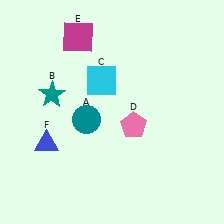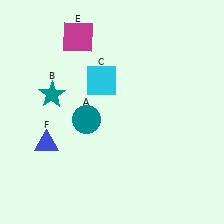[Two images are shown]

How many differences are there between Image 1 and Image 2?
There is 1 difference between the two images.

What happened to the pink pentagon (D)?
The pink pentagon (D) was removed in Image 2. It was in the bottom-right area of Image 1.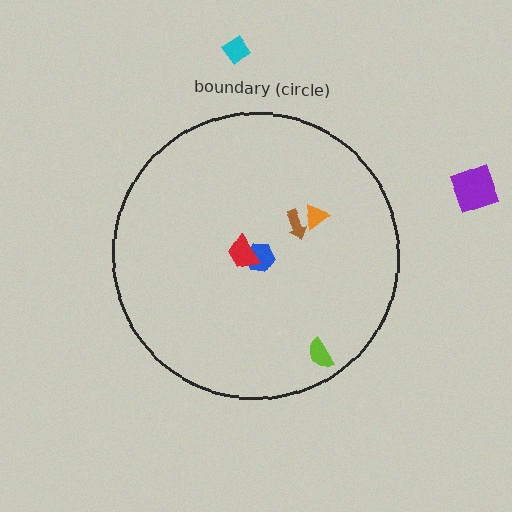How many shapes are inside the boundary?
5 inside, 2 outside.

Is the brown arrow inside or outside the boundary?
Inside.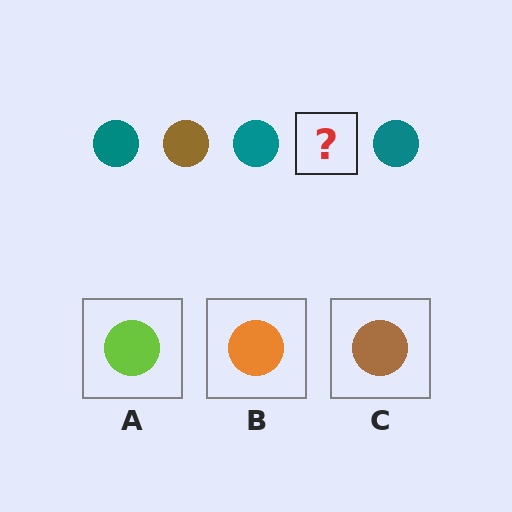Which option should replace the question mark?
Option C.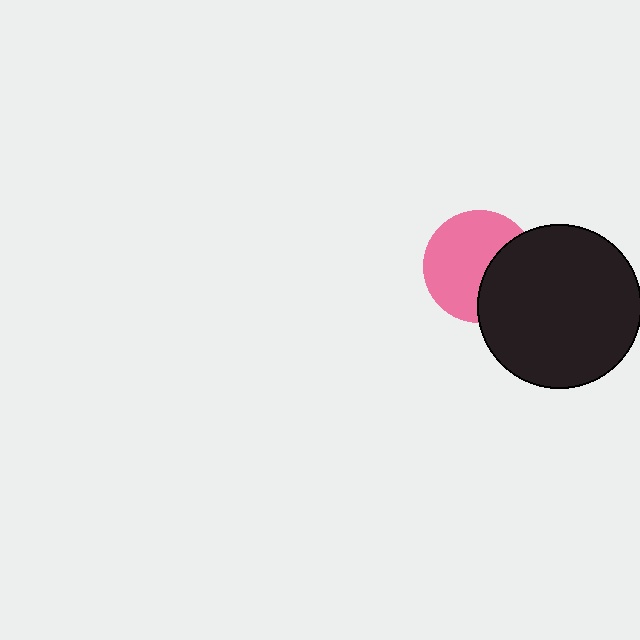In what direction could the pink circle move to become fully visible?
The pink circle could move left. That would shift it out from behind the black circle entirely.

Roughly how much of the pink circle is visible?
About half of it is visible (roughly 65%).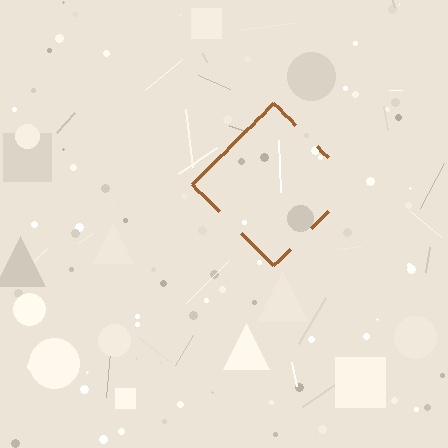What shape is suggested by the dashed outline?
The dashed outline suggests a diamond.